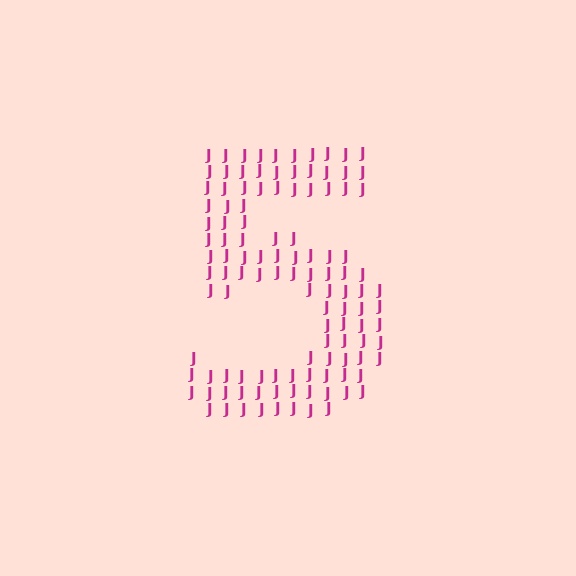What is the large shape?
The large shape is the digit 5.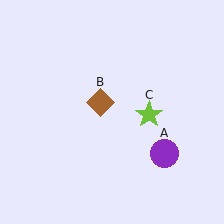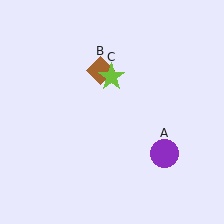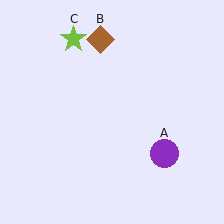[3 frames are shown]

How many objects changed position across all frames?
2 objects changed position: brown diamond (object B), lime star (object C).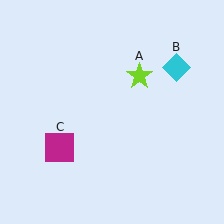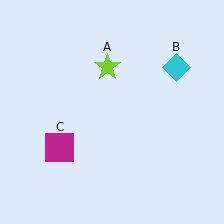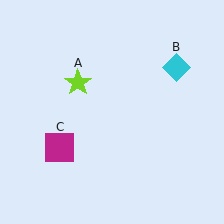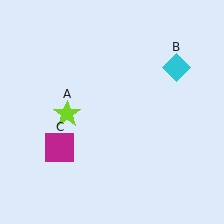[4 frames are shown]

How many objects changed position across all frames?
1 object changed position: lime star (object A).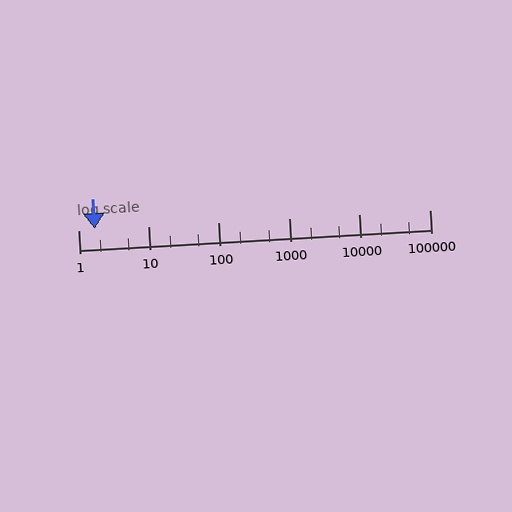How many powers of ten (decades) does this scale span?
The scale spans 5 decades, from 1 to 100000.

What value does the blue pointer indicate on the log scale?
The pointer indicates approximately 1.7.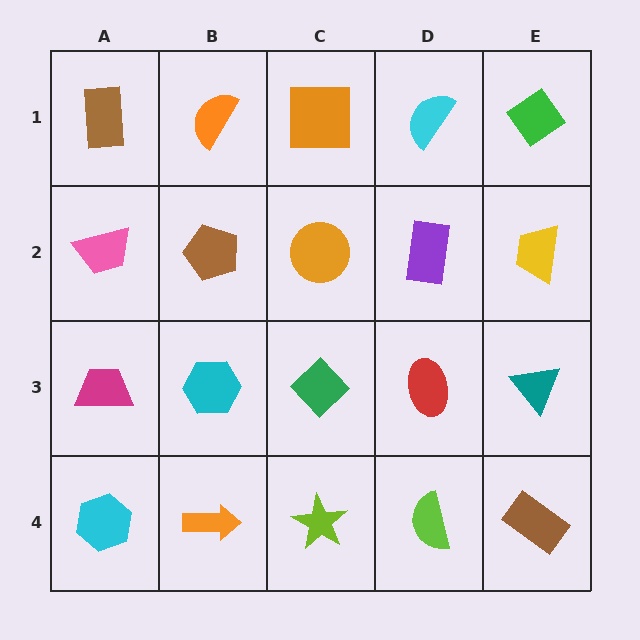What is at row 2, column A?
A pink trapezoid.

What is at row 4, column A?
A cyan hexagon.